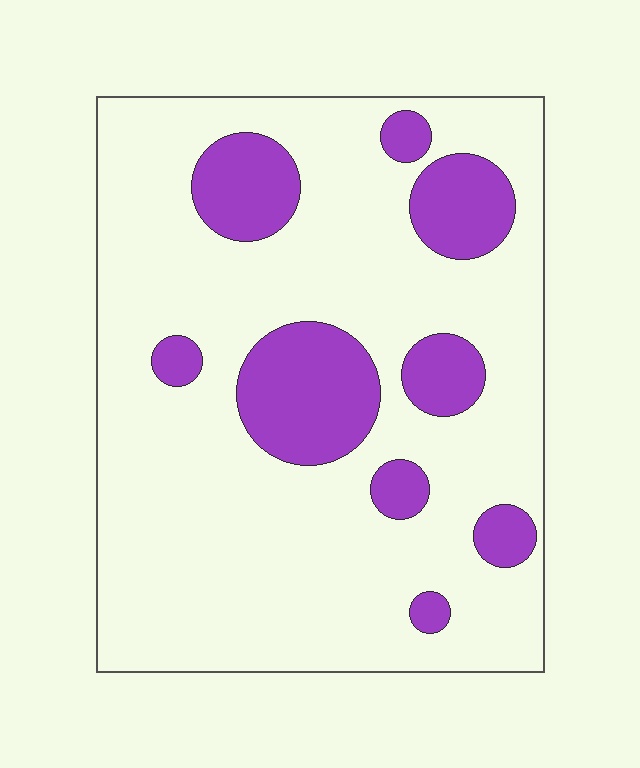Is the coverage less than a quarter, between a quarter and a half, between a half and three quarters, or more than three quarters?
Less than a quarter.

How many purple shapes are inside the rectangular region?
9.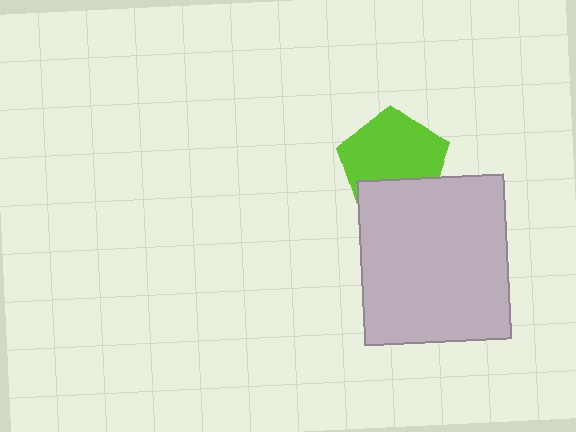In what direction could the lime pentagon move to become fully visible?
The lime pentagon could move up. That would shift it out from behind the light gray rectangle entirely.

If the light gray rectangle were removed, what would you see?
You would see the complete lime pentagon.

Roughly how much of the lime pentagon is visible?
Most of it is visible (roughly 69%).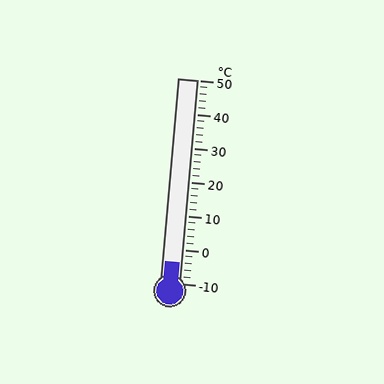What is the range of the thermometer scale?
The thermometer scale ranges from -10°C to 50°C.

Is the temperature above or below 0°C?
The temperature is below 0°C.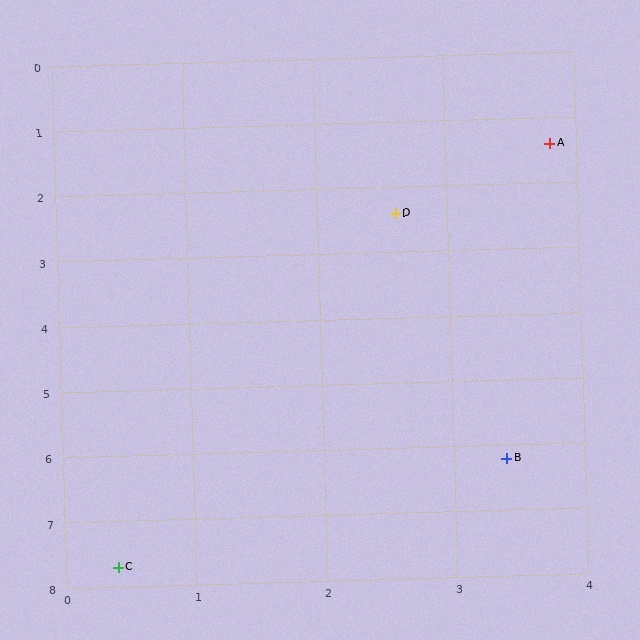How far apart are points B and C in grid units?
Points B and C are about 3.4 grid units apart.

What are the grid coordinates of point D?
Point D is at approximately (2.6, 2.4).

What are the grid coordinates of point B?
Point B is at approximately (3.4, 6.2).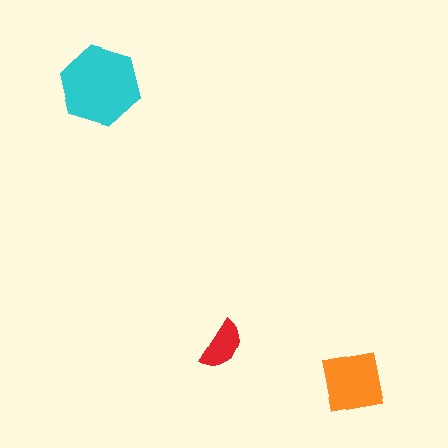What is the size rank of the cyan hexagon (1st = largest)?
1st.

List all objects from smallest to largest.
The red semicircle, the orange square, the cyan hexagon.